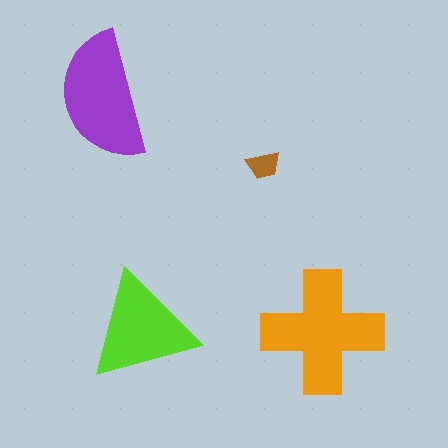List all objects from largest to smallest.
The orange cross, the purple semicircle, the lime triangle, the brown trapezoid.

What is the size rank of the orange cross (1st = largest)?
1st.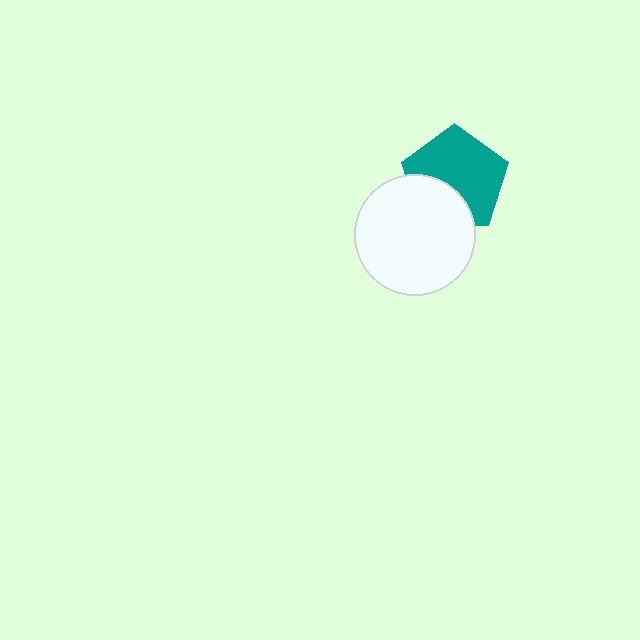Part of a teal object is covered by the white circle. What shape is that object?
It is a pentagon.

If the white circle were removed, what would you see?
You would see the complete teal pentagon.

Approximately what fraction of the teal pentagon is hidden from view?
Roughly 32% of the teal pentagon is hidden behind the white circle.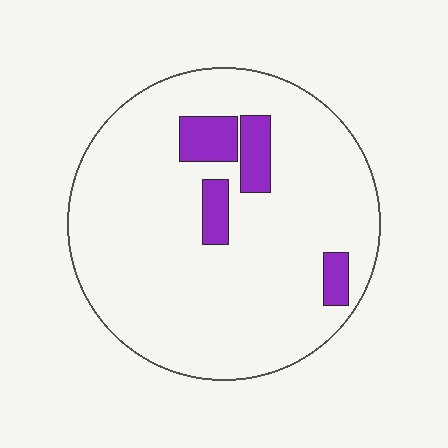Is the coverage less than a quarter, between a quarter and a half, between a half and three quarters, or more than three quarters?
Less than a quarter.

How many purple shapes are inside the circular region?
4.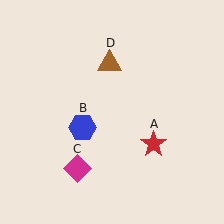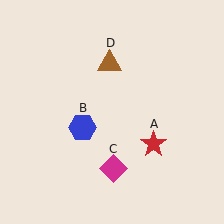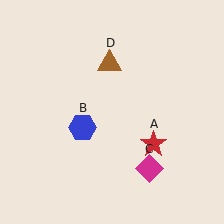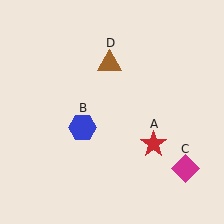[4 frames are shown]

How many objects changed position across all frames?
1 object changed position: magenta diamond (object C).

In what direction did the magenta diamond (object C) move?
The magenta diamond (object C) moved right.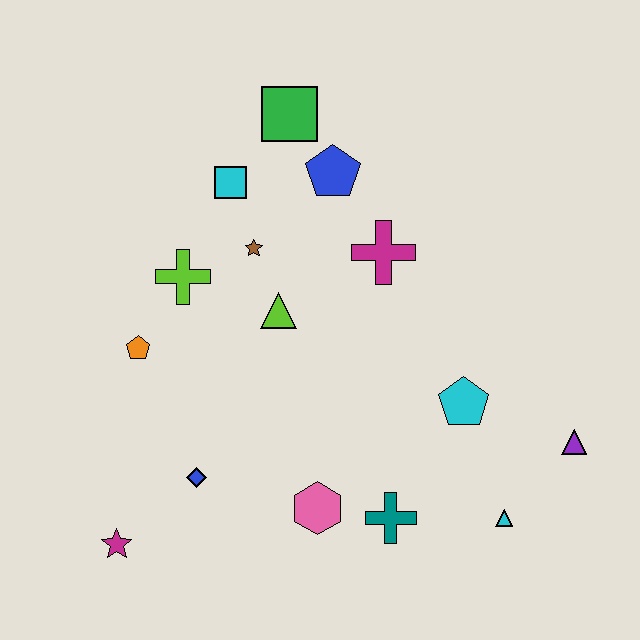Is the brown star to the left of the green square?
Yes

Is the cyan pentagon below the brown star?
Yes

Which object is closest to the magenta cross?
The blue pentagon is closest to the magenta cross.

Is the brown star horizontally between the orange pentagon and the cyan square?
No